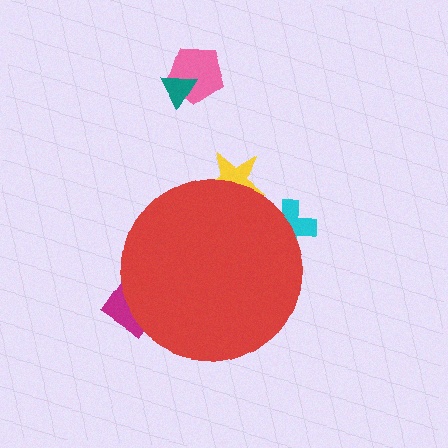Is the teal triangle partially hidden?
No, the teal triangle is fully visible.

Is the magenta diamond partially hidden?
Yes, the magenta diamond is partially hidden behind the red circle.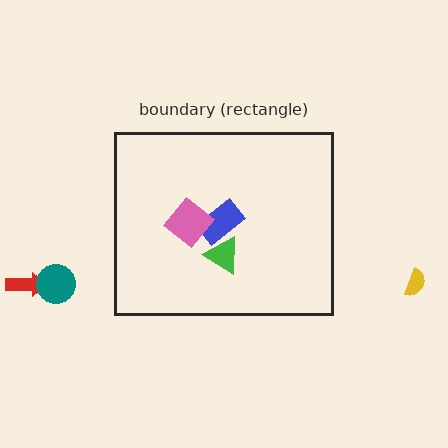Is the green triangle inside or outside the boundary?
Inside.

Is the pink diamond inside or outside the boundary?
Inside.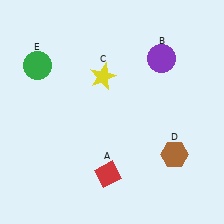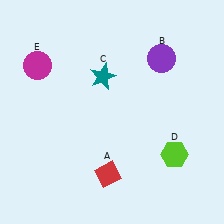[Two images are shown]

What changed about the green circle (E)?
In Image 1, E is green. In Image 2, it changed to magenta.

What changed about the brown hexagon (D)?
In Image 1, D is brown. In Image 2, it changed to lime.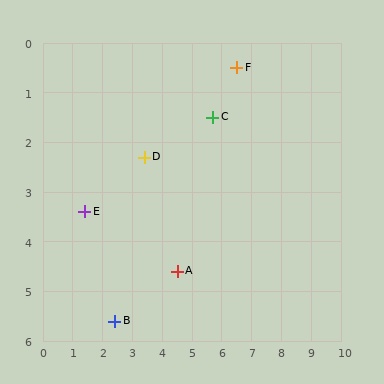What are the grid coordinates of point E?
Point E is at approximately (1.4, 3.4).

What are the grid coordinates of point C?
Point C is at approximately (5.7, 1.5).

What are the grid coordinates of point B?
Point B is at approximately (2.4, 5.6).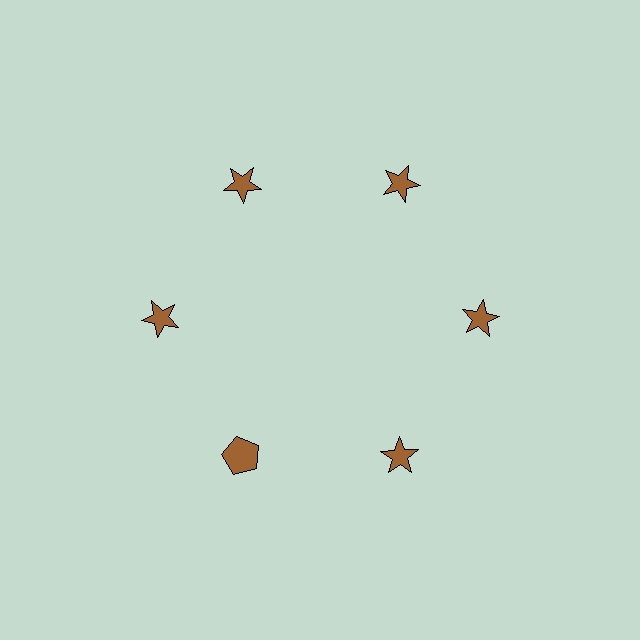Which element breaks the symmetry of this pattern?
The brown pentagon at roughly the 7 o'clock position breaks the symmetry. All other shapes are brown stars.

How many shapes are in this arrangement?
There are 6 shapes arranged in a ring pattern.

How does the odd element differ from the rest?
It has a different shape: pentagon instead of star.